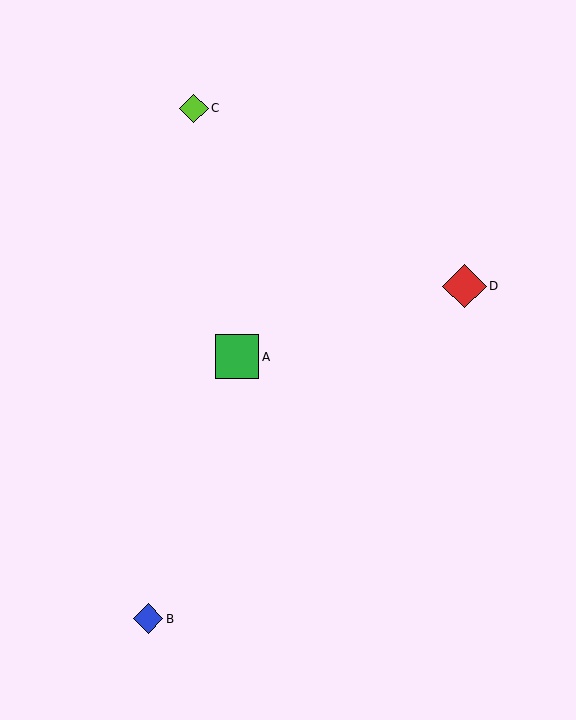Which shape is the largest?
The green square (labeled A) is the largest.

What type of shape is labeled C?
Shape C is a lime diamond.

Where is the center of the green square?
The center of the green square is at (237, 357).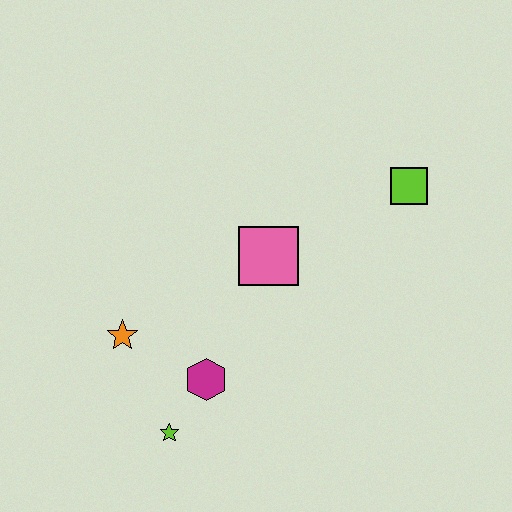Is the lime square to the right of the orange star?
Yes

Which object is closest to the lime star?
The magenta hexagon is closest to the lime star.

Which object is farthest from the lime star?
The lime square is farthest from the lime star.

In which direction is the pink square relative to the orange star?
The pink square is to the right of the orange star.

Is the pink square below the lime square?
Yes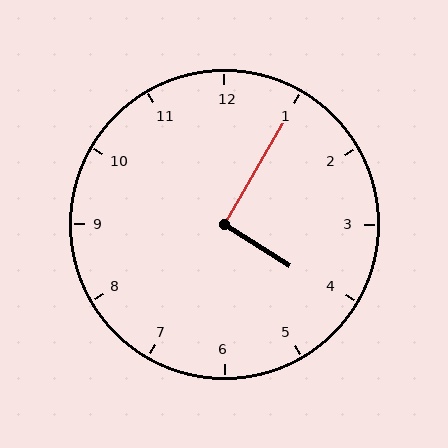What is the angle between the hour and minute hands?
Approximately 92 degrees.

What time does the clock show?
4:05.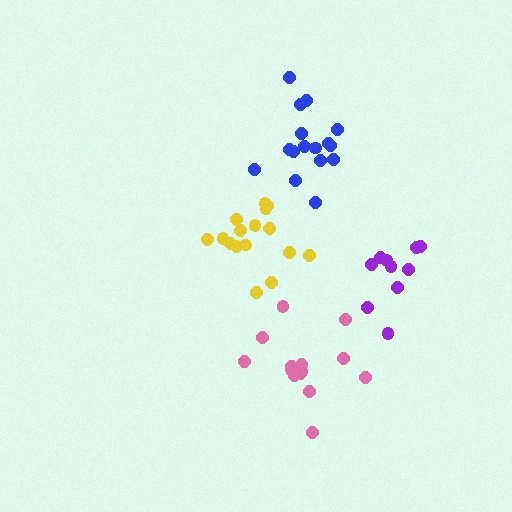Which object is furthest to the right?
The purple cluster is rightmost.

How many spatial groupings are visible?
There are 4 spatial groupings.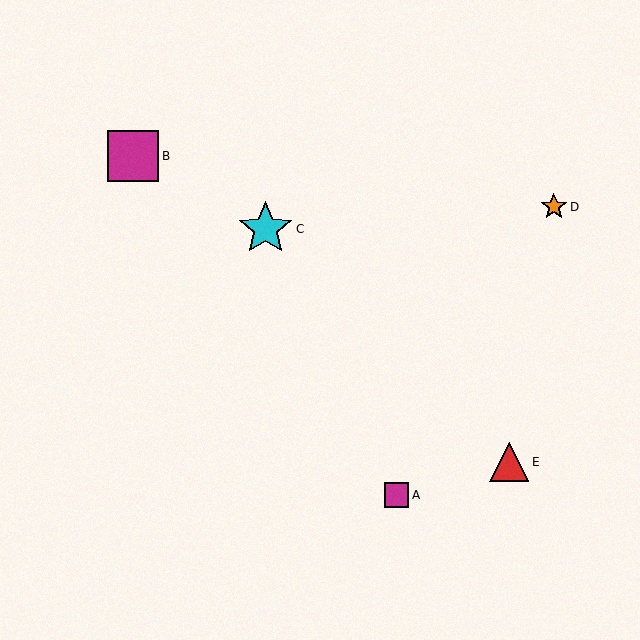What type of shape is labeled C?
Shape C is a cyan star.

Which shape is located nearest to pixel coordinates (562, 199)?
The orange star (labeled D) at (554, 207) is nearest to that location.